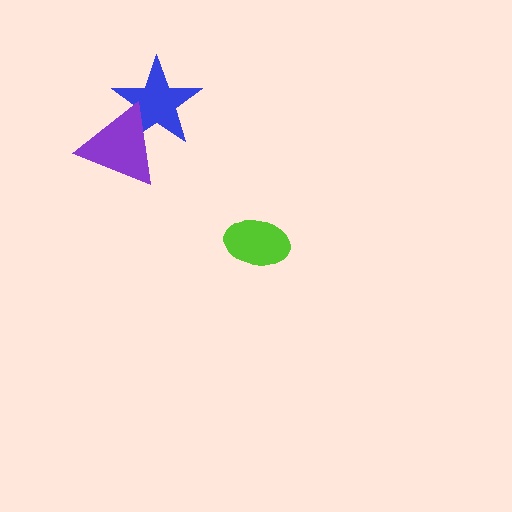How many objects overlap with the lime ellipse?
0 objects overlap with the lime ellipse.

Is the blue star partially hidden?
Yes, it is partially covered by another shape.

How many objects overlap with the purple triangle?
1 object overlaps with the purple triangle.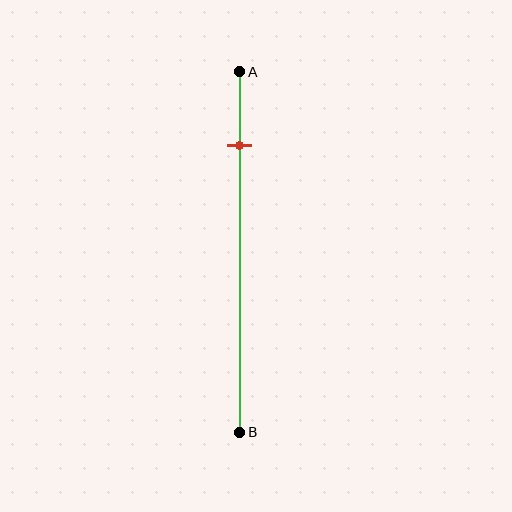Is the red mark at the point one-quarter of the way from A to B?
No, the mark is at about 20% from A, not at the 25% one-quarter point.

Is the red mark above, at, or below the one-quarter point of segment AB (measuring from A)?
The red mark is above the one-quarter point of segment AB.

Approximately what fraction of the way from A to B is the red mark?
The red mark is approximately 20% of the way from A to B.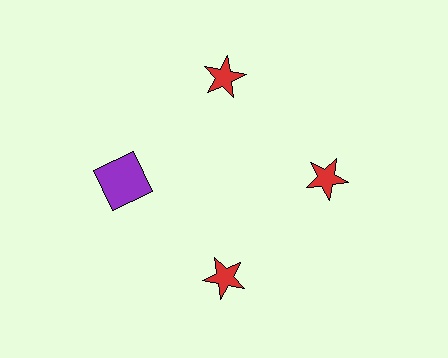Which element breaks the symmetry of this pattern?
The purple square at roughly the 9 o'clock position breaks the symmetry. All other shapes are red stars.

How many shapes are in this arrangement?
There are 4 shapes arranged in a ring pattern.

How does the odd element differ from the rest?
It differs in both color (purple instead of red) and shape (square instead of star).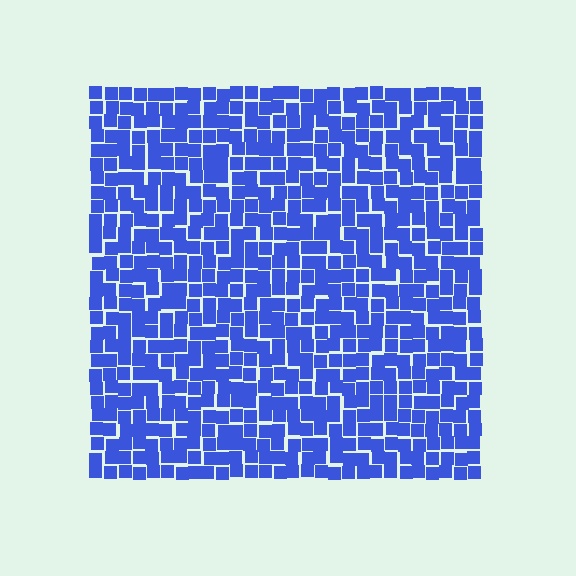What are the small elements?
The small elements are squares.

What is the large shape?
The large shape is a square.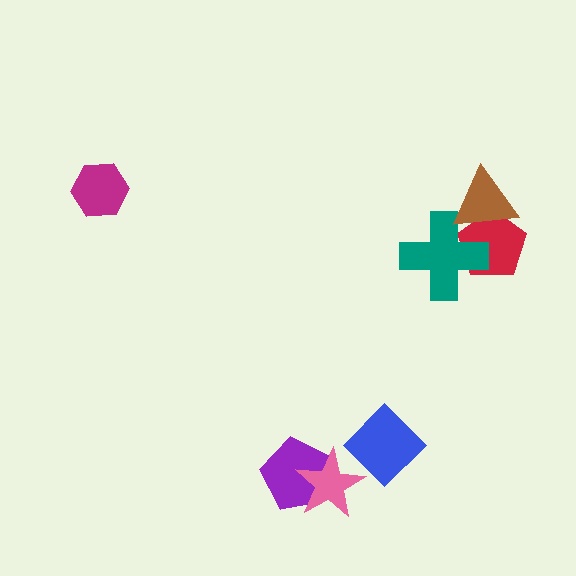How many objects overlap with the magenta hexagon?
0 objects overlap with the magenta hexagon.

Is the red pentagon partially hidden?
Yes, it is partially covered by another shape.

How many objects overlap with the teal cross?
2 objects overlap with the teal cross.